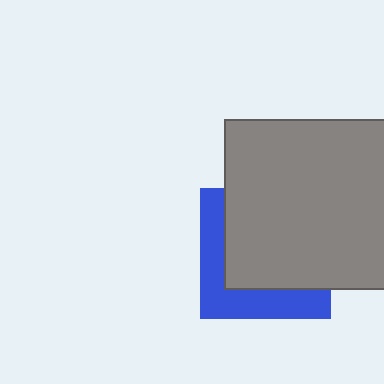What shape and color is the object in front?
The object in front is a gray square.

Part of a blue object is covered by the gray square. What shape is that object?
It is a square.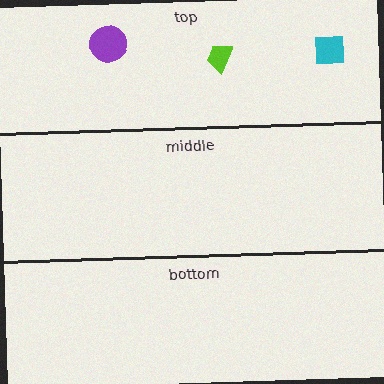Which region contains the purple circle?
The top region.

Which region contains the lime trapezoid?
The top region.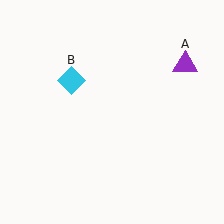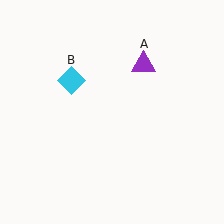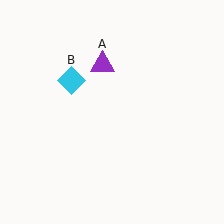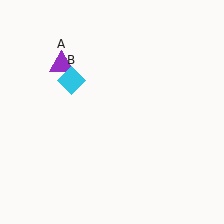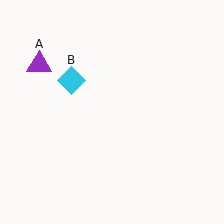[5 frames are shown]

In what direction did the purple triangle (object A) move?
The purple triangle (object A) moved left.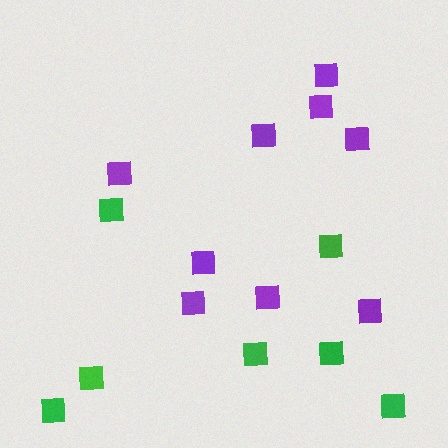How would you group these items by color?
There are 2 groups: one group of purple squares (9) and one group of green squares (7).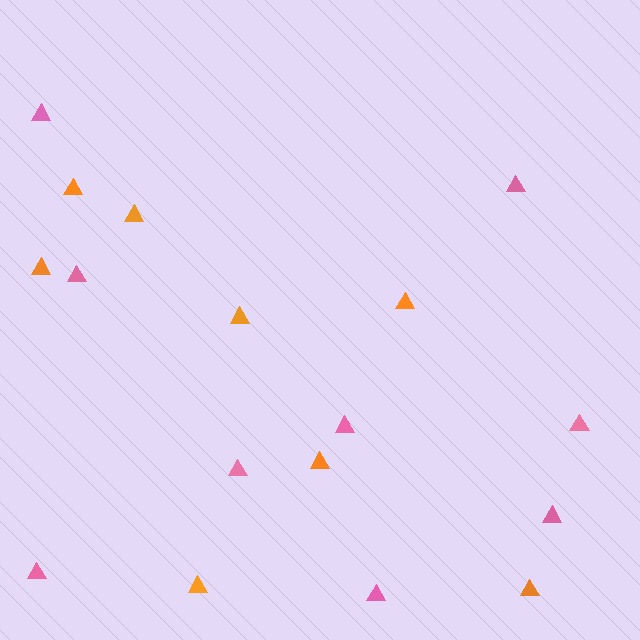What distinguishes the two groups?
There are 2 groups: one group of pink triangles (9) and one group of orange triangles (8).